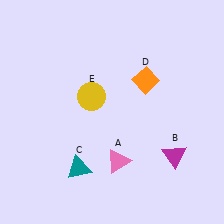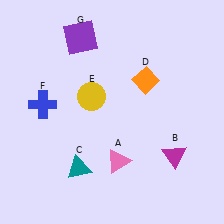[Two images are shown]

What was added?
A blue cross (F), a purple square (G) were added in Image 2.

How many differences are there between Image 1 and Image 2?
There are 2 differences between the two images.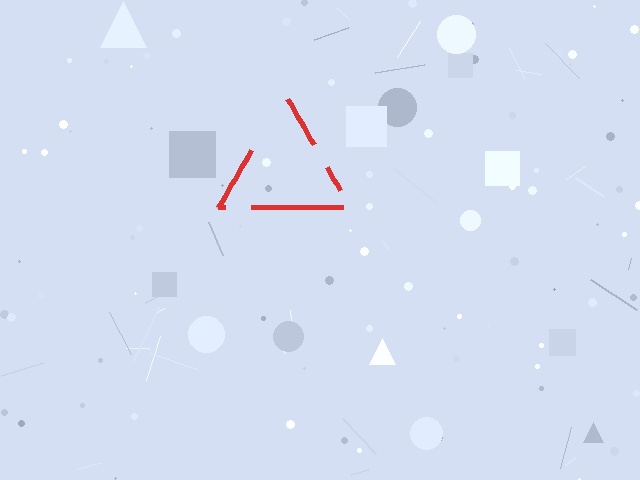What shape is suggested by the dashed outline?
The dashed outline suggests a triangle.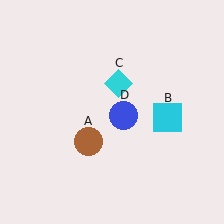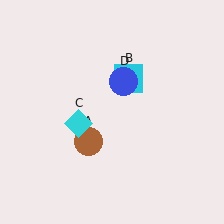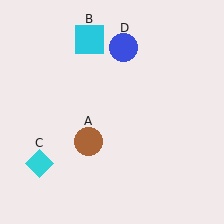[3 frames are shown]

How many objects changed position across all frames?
3 objects changed position: cyan square (object B), cyan diamond (object C), blue circle (object D).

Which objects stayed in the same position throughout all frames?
Brown circle (object A) remained stationary.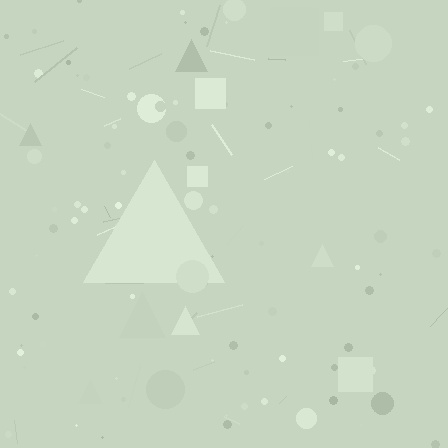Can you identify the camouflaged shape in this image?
The camouflaged shape is a triangle.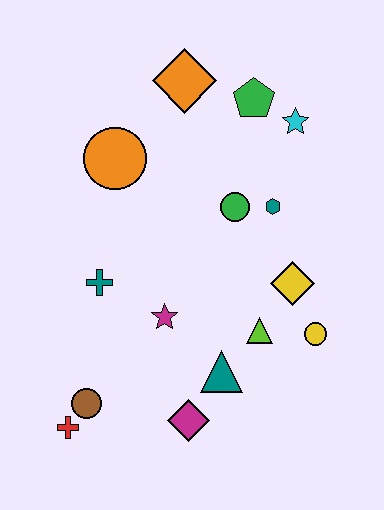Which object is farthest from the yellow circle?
The orange diamond is farthest from the yellow circle.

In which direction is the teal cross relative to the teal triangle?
The teal cross is to the left of the teal triangle.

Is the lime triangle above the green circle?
No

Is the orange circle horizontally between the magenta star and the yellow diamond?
No